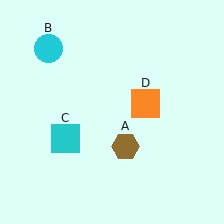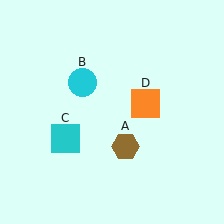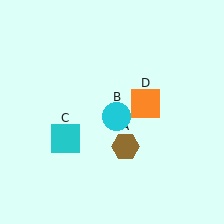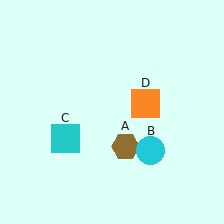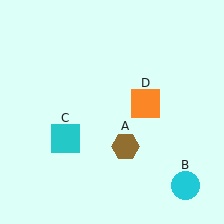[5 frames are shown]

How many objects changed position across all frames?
1 object changed position: cyan circle (object B).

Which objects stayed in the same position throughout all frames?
Brown hexagon (object A) and cyan square (object C) and orange square (object D) remained stationary.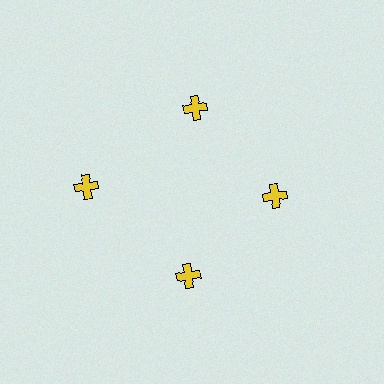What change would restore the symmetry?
The symmetry would be restored by moving it inward, back onto the ring so that all 4 crosses sit at equal angles and equal distance from the center.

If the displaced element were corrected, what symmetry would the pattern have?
It would have 4-fold rotational symmetry — the pattern would map onto itself every 90 degrees.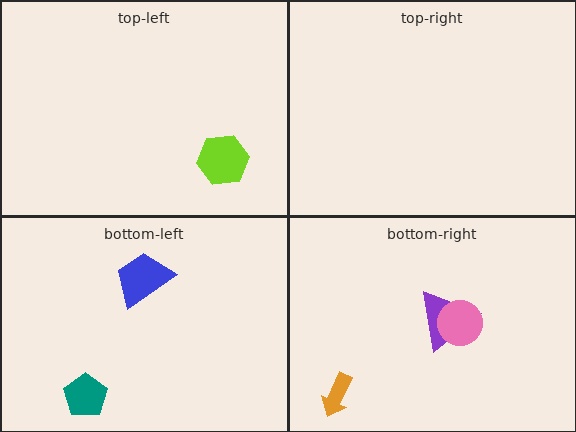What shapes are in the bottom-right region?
The purple triangle, the orange arrow, the pink circle.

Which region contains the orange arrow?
The bottom-right region.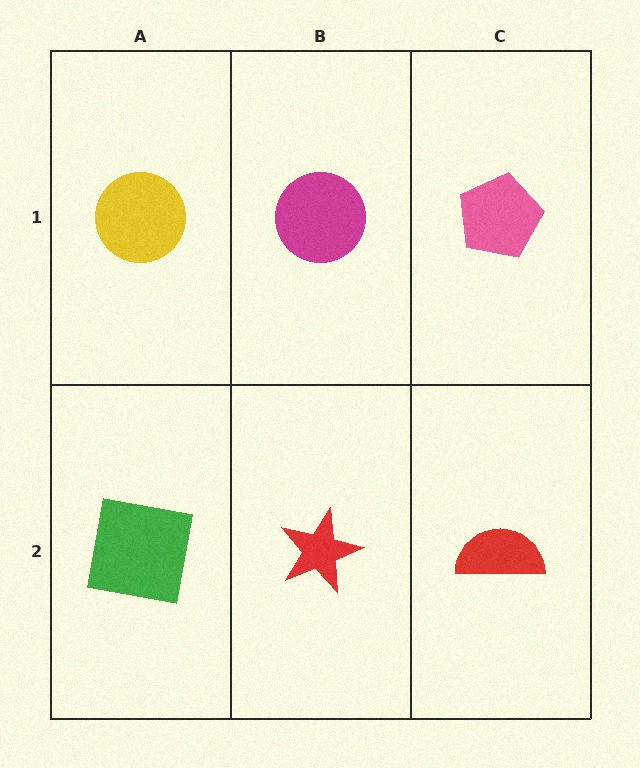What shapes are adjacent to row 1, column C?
A red semicircle (row 2, column C), a magenta circle (row 1, column B).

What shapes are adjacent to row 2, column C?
A pink pentagon (row 1, column C), a red star (row 2, column B).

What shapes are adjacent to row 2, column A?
A yellow circle (row 1, column A), a red star (row 2, column B).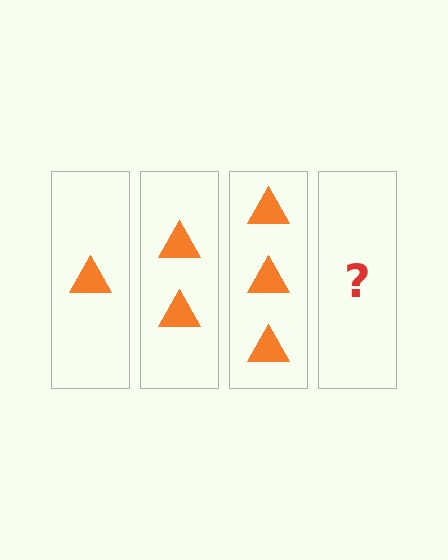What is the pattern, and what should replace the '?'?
The pattern is that each step adds one more triangle. The '?' should be 4 triangles.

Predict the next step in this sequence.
The next step is 4 triangles.